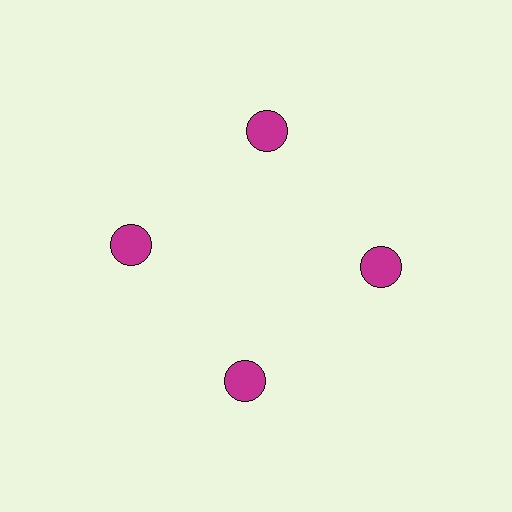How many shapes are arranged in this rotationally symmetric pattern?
There are 4 shapes, arranged in 4 groups of 1.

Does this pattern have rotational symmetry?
Yes, this pattern has 4-fold rotational symmetry. It looks the same after rotating 90 degrees around the center.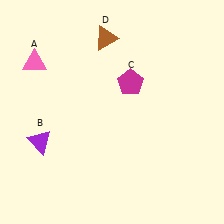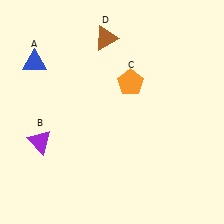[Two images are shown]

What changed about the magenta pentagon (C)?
In Image 1, C is magenta. In Image 2, it changed to orange.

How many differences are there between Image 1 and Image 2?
There are 2 differences between the two images.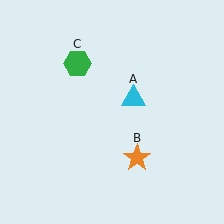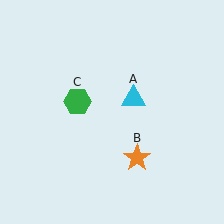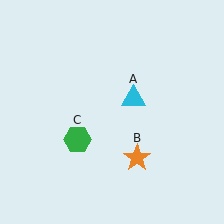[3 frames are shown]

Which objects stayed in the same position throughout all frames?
Cyan triangle (object A) and orange star (object B) remained stationary.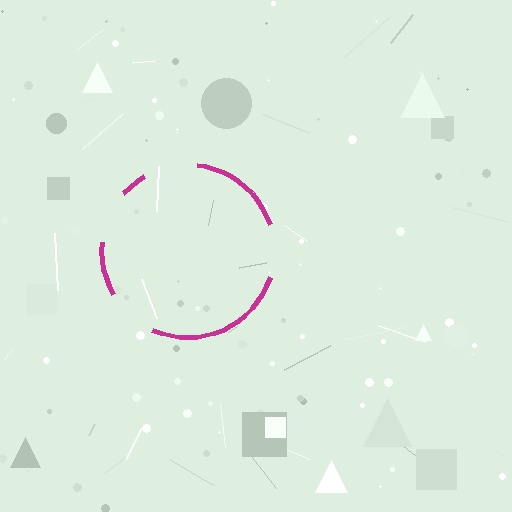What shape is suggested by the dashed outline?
The dashed outline suggests a circle.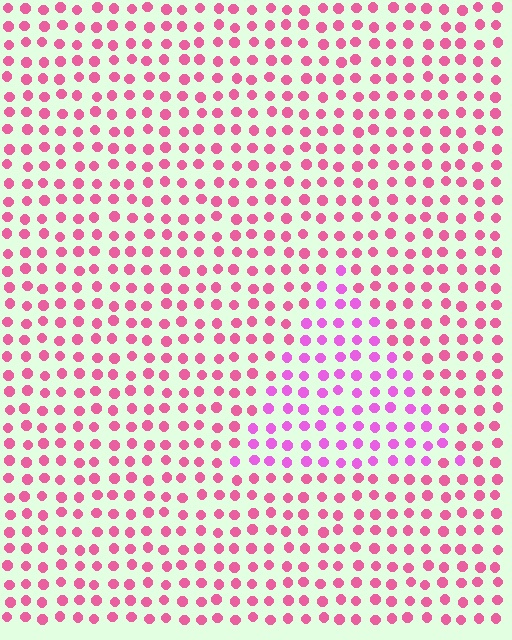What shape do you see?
I see a triangle.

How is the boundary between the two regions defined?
The boundary is defined purely by a slight shift in hue (about 29 degrees). Spacing, size, and orientation are identical on both sides.